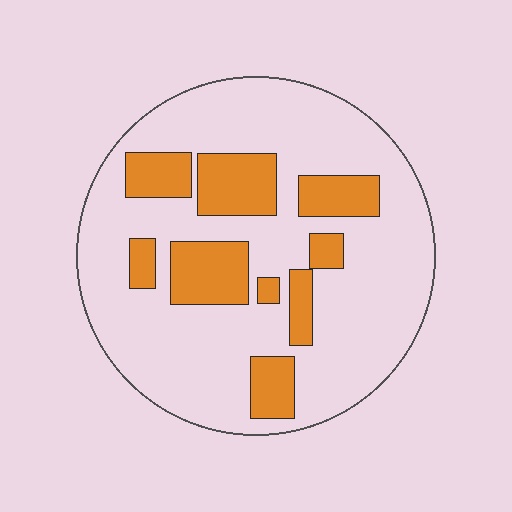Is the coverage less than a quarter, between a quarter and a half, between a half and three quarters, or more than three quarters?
Less than a quarter.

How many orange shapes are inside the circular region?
9.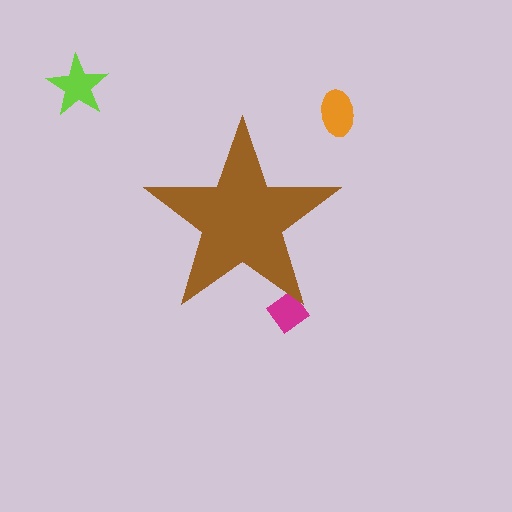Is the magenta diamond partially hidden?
Yes, the magenta diamond is partially hidden behind the brown star.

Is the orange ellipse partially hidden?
No, the orange ellipse is fully visible.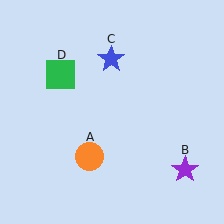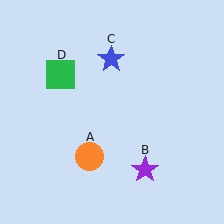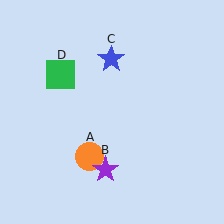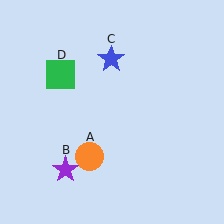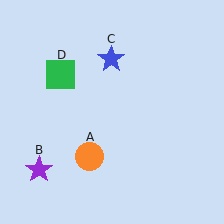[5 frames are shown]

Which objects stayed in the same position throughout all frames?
Orange circle (object A) and blue star (object C) and green square (object D) remained stationary.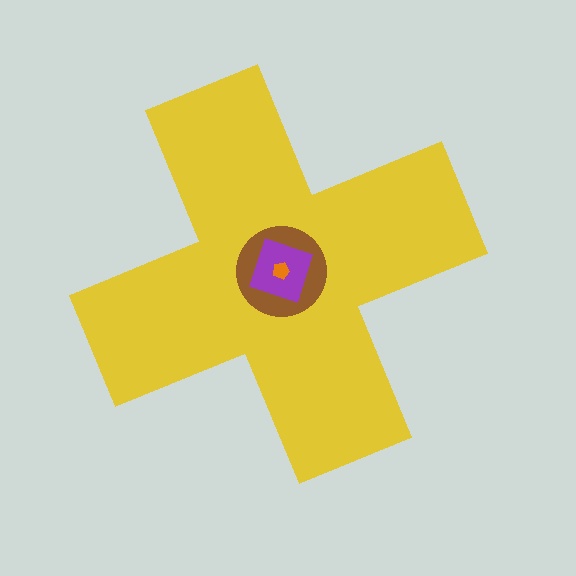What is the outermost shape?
The yellow cross.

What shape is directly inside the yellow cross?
The brown circle.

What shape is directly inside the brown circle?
The purple diamond.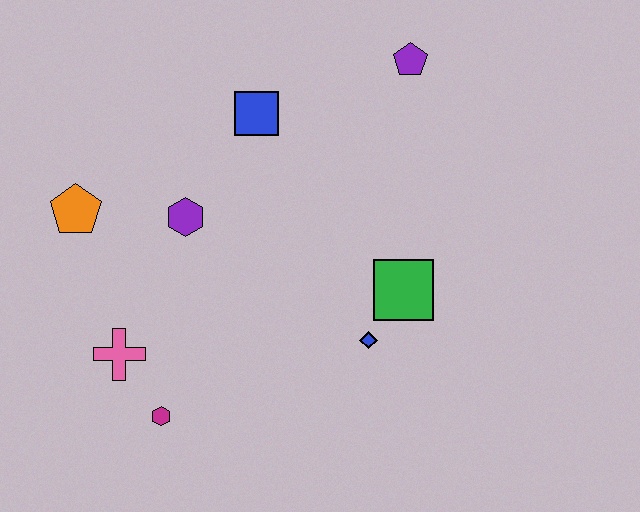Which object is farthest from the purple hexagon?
The purple pentagon is farthest from the purple hexagon.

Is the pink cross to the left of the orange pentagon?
No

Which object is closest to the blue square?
The purple hexagon is closest to the blue square.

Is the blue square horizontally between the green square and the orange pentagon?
Yes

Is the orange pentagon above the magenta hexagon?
Yes